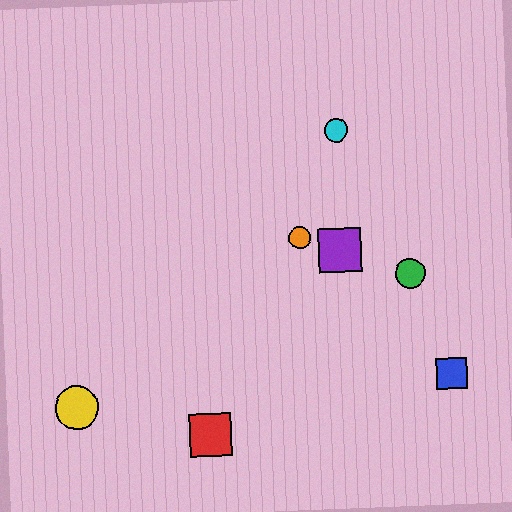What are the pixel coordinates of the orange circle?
The orange circle is at (300, 237).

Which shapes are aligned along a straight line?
The green circle, the purple square, the orange circle are aligned along a straight line.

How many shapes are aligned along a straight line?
3 shapes (the green circle, the purple square, the orange circle) are aligned along a straight line.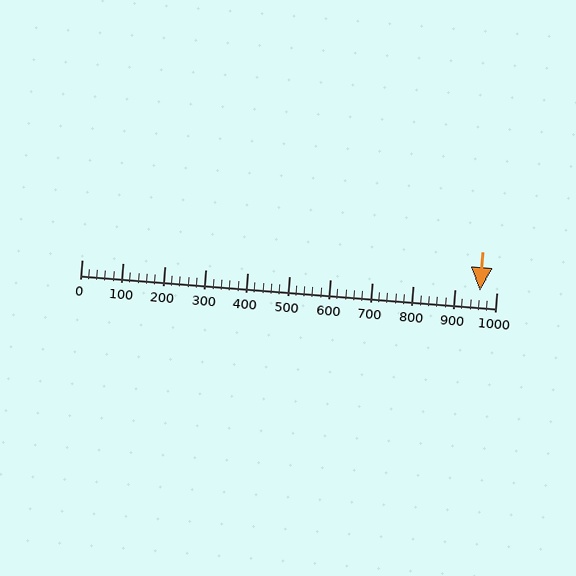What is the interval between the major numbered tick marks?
The major tick marks are spaced 100 units apart.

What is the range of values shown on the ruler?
The ruler shows values from 0 to 1000.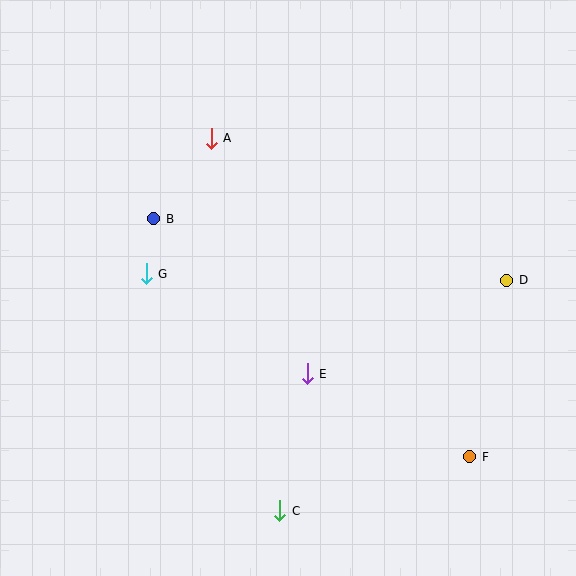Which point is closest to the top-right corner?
Point D is closest to the top-right corner.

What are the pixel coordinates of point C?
Point C is at (280, 511).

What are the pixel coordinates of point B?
Point B is at (154, 219).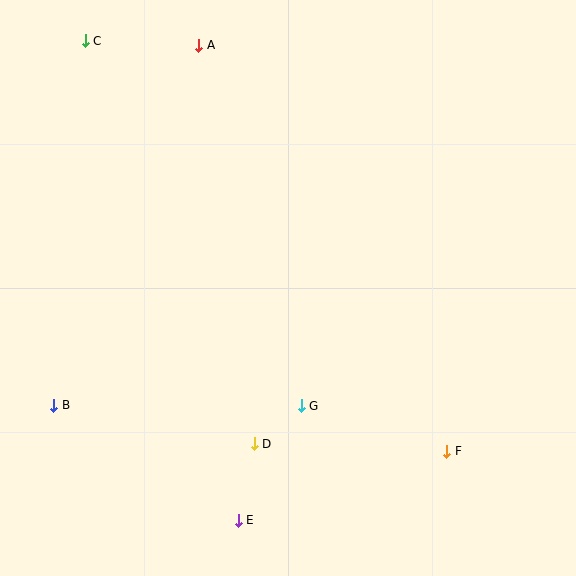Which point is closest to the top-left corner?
Point C is closest to the top-left corner.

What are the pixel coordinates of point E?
Point E is at (238, 520).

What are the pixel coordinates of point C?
Point C is at (85, 41).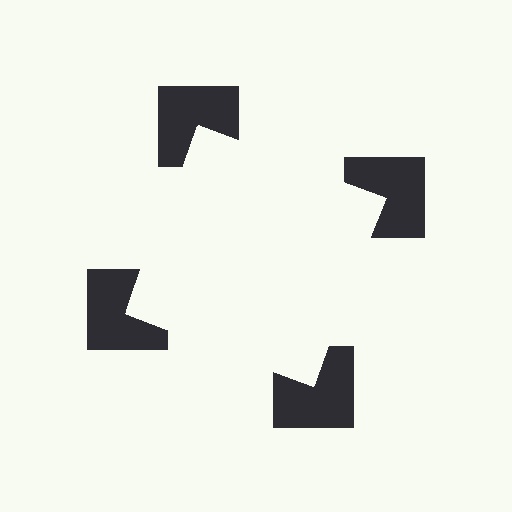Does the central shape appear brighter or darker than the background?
It typically appears slightly brighter than the background, even though no actual brightness change is drawn.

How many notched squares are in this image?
There are 4 — one at each vertex of the illusory square.